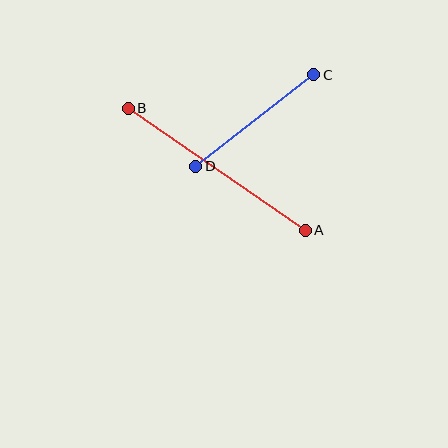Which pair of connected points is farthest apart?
Points A and B are farthest apart.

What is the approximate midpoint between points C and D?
The midpoint is at approximately (255, 121) pixels.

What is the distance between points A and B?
The distance is approximately 215 pixels.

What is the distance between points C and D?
The distance is approximately 149 pixels.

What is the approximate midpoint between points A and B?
The midpoint is at approximately (217, 169) pixels.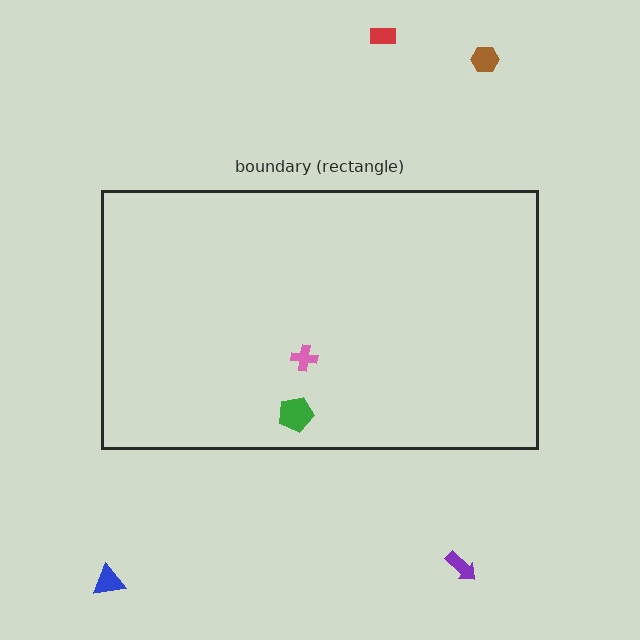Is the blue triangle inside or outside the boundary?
Outside.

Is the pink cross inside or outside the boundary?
Inside.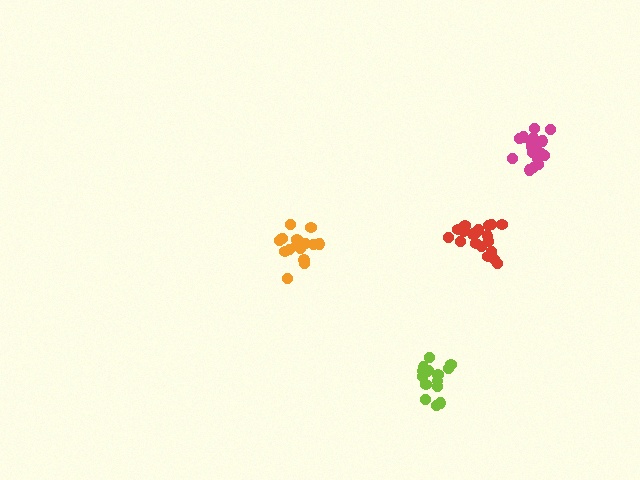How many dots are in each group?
Group 1: 19 dots, Group 2: 17 dots, Group 3: 19 dots, Group 4: 15 dots (70 total).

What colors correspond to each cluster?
The clusters are colored: red, orange, magenta, lime.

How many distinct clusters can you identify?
There are 4 distinct clusters.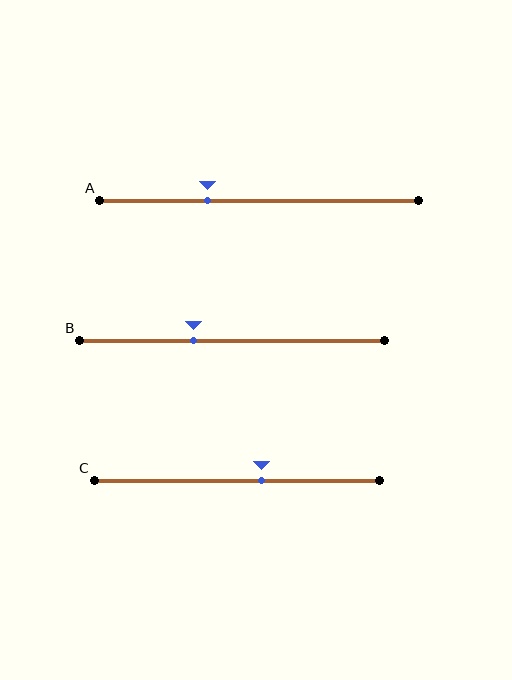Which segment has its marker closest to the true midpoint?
Segment C has its marker closest to the true midpoint.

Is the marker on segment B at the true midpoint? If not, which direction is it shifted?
No, the marker on segment B is shifted to the left by about 13% of the segment length.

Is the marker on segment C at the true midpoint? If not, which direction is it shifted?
No, the marker on segment C is shifted to the right by about 9% of the segment length.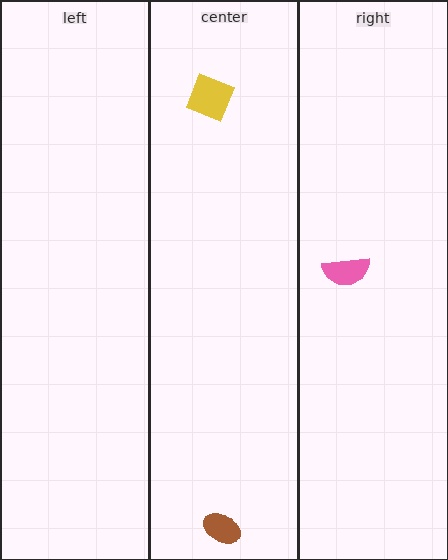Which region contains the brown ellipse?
The center region.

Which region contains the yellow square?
The center region.